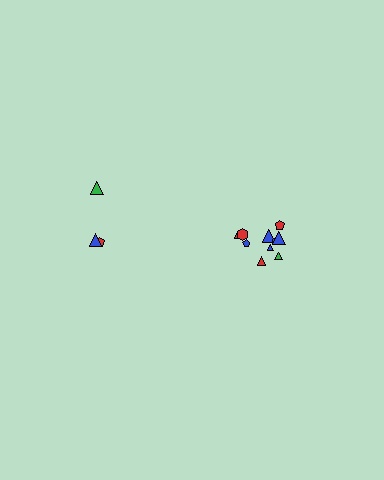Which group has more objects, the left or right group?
The right group.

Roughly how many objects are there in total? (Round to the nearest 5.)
Roughly 15 objects in total.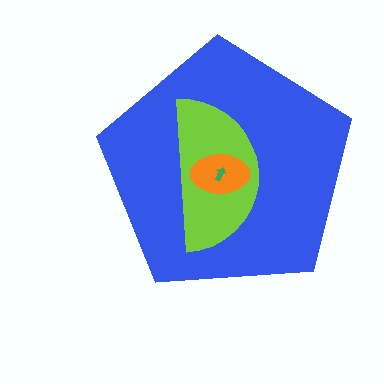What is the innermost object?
The green arrow.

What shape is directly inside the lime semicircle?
The orange ellipse.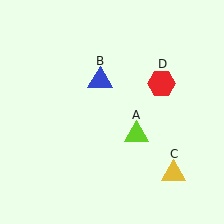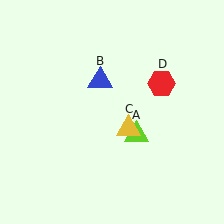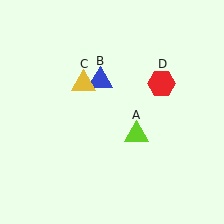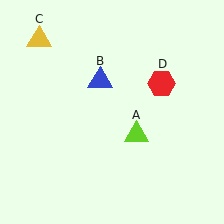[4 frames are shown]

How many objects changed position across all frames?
1 object changed position: yellow triangle (object C).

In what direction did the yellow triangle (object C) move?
The yellow triangle (object C) moved up and to the left.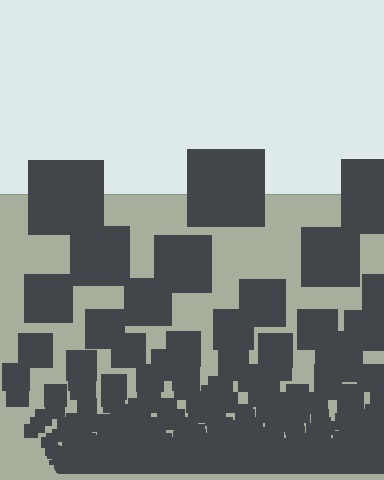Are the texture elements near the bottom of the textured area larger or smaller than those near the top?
Smaller. The gradient is inverted — elements near the bottom are smaller and denser.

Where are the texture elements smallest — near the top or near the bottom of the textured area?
Near the bottom.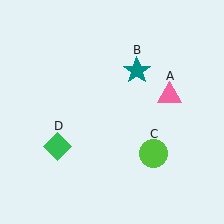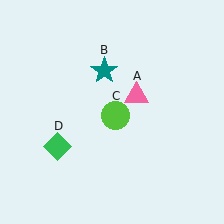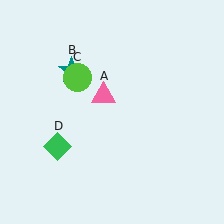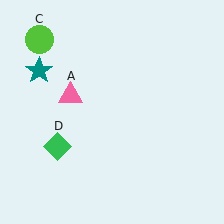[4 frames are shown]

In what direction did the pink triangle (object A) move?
The pink triangle (object A) moved left.